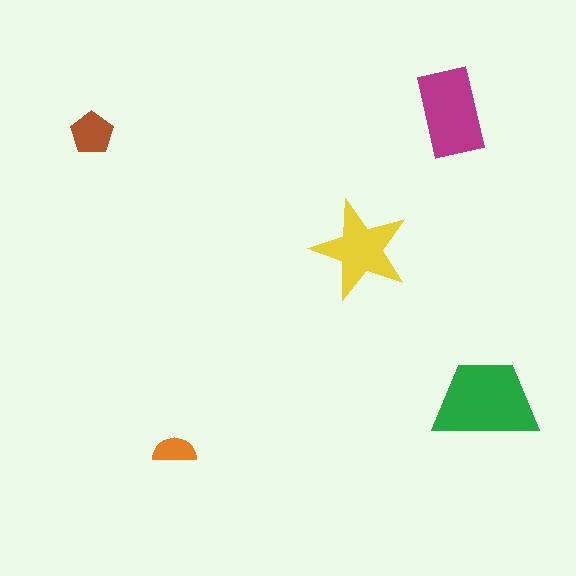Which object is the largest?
The green trapezoid.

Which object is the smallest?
The orange semicircle.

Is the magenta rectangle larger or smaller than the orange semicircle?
Larger.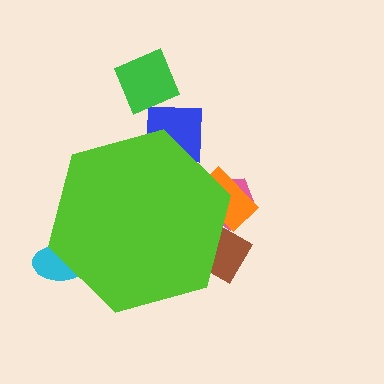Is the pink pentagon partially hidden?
Yes, the pink pentagon is partially hidden behind the lime hexagon.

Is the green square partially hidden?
No, the green square is fully visible.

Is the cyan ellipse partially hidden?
Yes, the cyan ellipse is partially hidden behind the lime hexagon.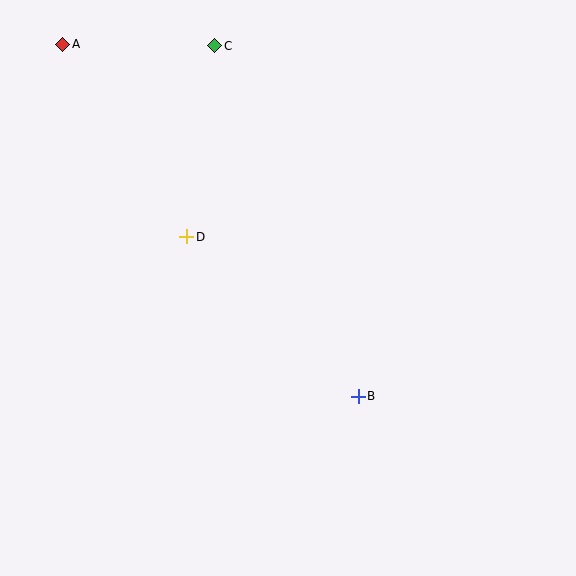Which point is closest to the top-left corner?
Point A is closest to the top-left corner.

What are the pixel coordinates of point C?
Point C is at (215, 46).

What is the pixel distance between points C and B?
The distance between C and B is 379 pixels.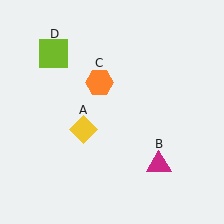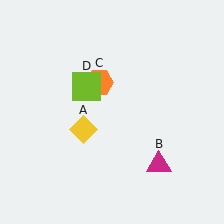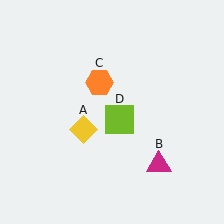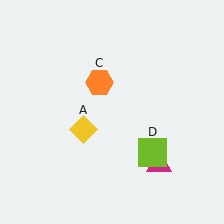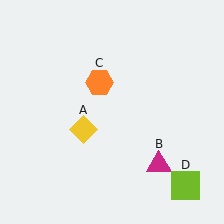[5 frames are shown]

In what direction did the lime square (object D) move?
The lime square (object D) moved down and to the right.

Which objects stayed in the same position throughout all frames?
Yellow diamond (object A) and magenta triangle (object B) and orange hexagon (object C) remained stationary.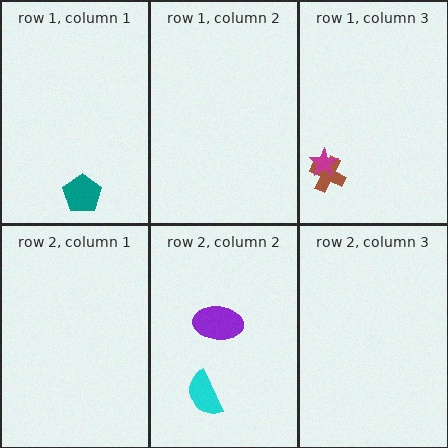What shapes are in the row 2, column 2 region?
The purple ellipse, the cyan semicircle.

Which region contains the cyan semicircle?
The row 2, column 2 region.